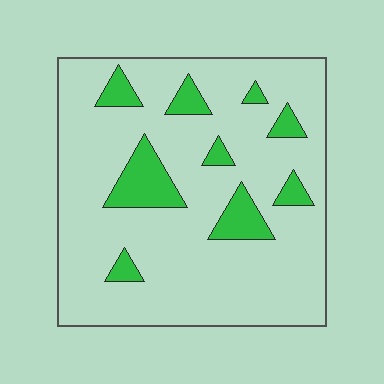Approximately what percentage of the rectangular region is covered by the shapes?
Approximately 15%.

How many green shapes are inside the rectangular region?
9.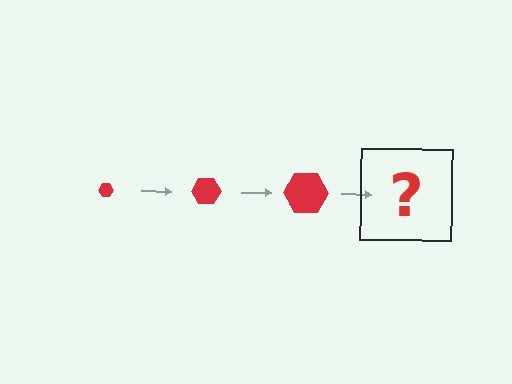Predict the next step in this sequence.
The next step is a red hexagon, larger than the previous one.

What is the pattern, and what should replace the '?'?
The pattern is that the hexagon gets progressively larger each step. The '?' should be a red hexagon, larger than the previous one.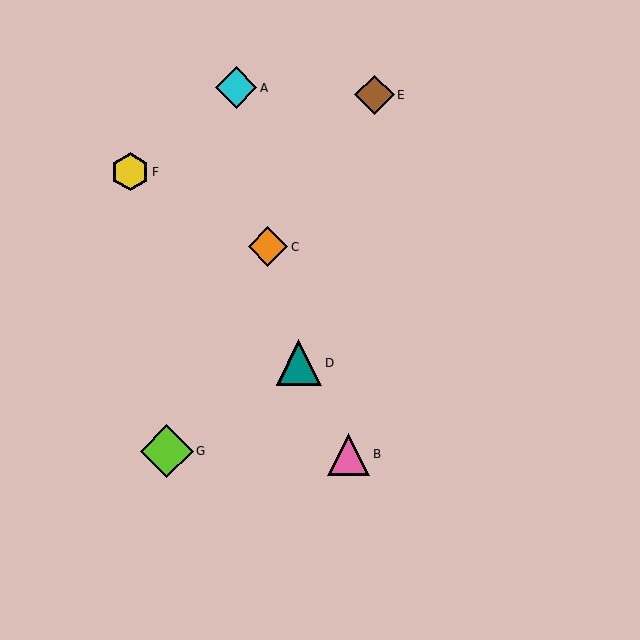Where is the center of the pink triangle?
The center of the pink triangle is at (349, 454).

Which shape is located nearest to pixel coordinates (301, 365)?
The teal triangle (labeled D) at (299, 363) is nearest to that location.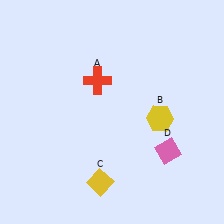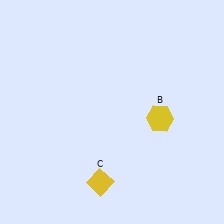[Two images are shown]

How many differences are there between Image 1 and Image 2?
There are 2 differences between the two images.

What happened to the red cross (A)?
The red cross (A) was removed in Image 2. It was in the top-left area of Image 1.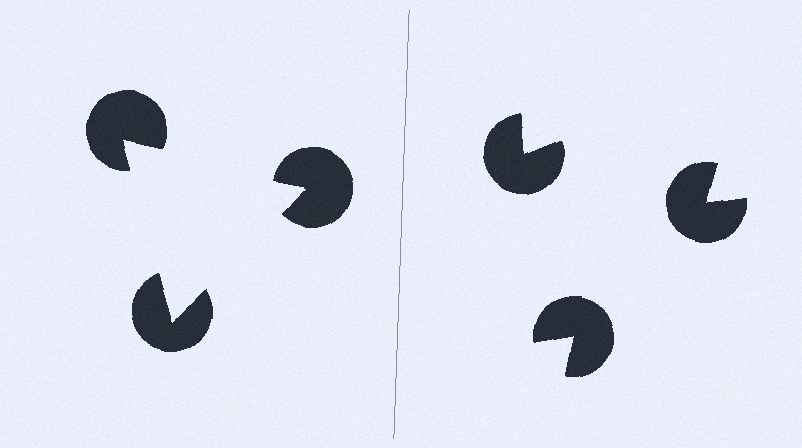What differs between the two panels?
The pac-man discs are positioned identically on both sides; only the wedge orientations differ. On the left they align to a triangle; on the right they are misaligned.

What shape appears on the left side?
An illusory triangle.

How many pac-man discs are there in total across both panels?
6 — 3 on each side.